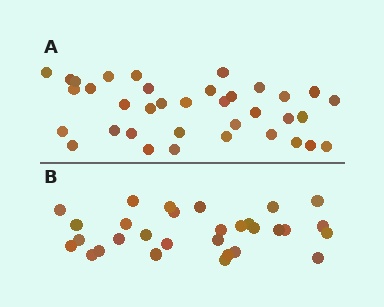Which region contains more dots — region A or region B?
Region A (the top region) has more dots.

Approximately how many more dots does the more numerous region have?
Region A has about 6 more dots than region B.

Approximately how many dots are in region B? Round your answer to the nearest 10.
About 30 dots.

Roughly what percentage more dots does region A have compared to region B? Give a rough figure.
About 20% more.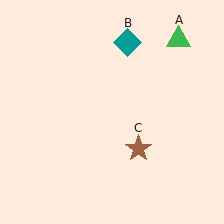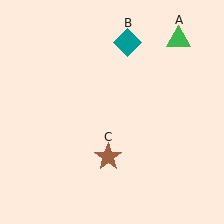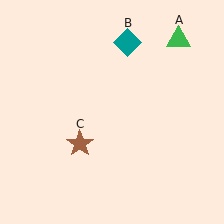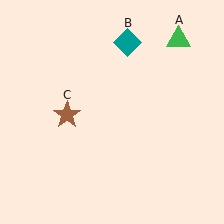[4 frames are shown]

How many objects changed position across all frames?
1 object changed position: brown star (object C).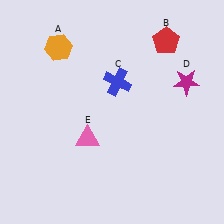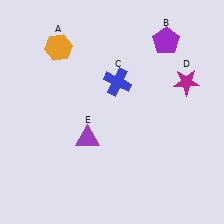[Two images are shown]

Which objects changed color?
B changed from red to purple. E changed from pink to purple.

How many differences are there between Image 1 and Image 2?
There are 2 differences between the two images.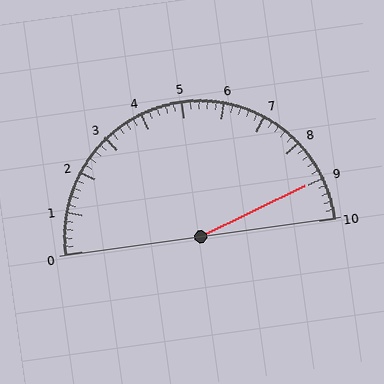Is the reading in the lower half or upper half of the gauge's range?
The reading is in the upper half of the range (0 to 10).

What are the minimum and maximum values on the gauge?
The gauge ranges from 0 to 10.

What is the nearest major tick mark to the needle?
The nearest major tick mark is 9.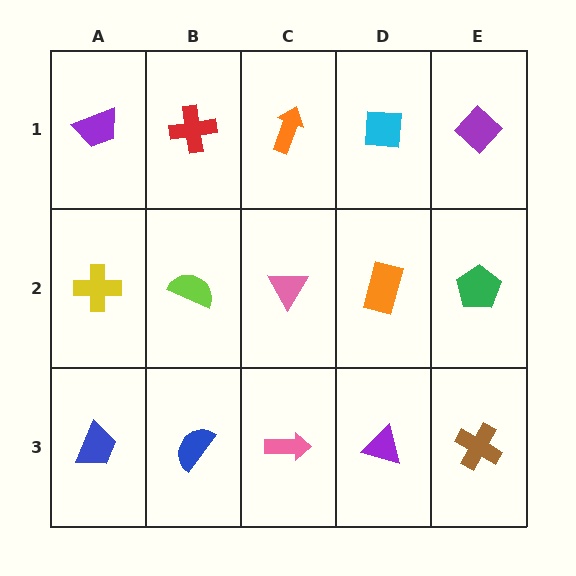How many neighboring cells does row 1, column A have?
2.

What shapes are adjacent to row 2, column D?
A cyan square (row 1, column D), a purple triangle (row 3, column D), a pink triangle (row 2, column C), a green pentagon (row 2, column E).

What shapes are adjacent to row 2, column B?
A red cross (row 1, column B), a blue semicircle (row 3, column B), a yellow cross (row 2, column A), a pink triangle (row 2, column C).